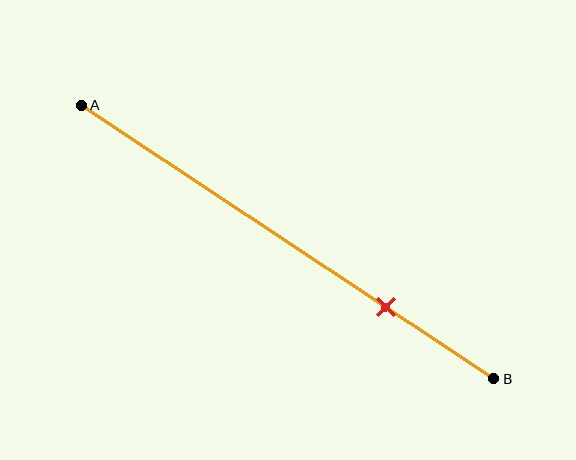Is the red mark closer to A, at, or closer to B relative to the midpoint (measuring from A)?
The red mark is closer to point B than the midpoint of segment AB.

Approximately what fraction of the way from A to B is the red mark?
The red mark is approximately 75% of the way from A to B.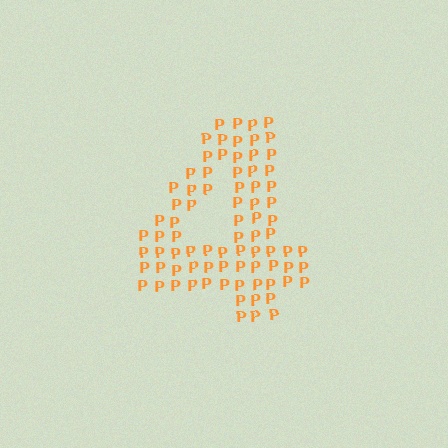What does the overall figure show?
The overall figure shows the digit 4.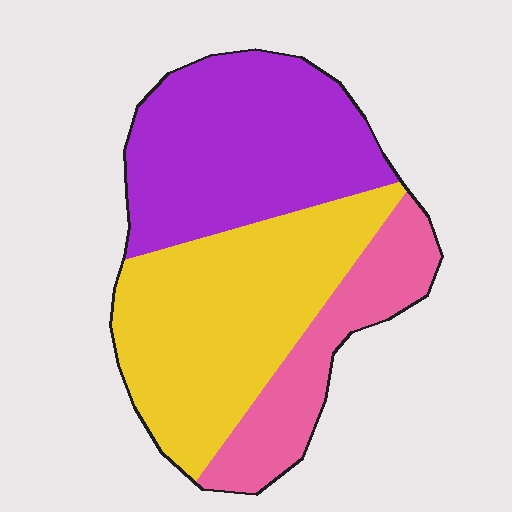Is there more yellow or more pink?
Yellow.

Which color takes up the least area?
Pink, at roughly 20%.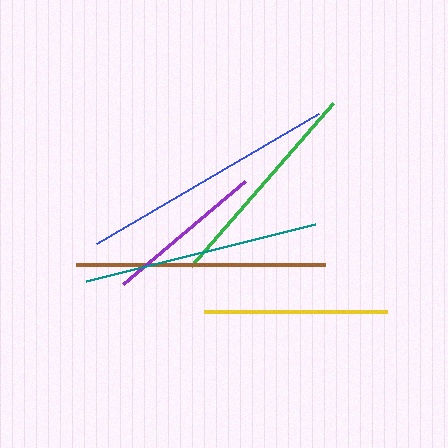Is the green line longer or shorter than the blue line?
The blue line is longer than the green line.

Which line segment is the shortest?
The purple line is the shortest at approximately 159 pixels.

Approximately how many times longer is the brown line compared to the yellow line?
The brown line is approximately 1.4 times the length of the yellow line.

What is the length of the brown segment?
The brown segment is approximately 249 pixels long.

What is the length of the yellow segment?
The yellow segment is approximately 183 pixels long.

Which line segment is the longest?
The blue line is the longest at approximately 258 pixels.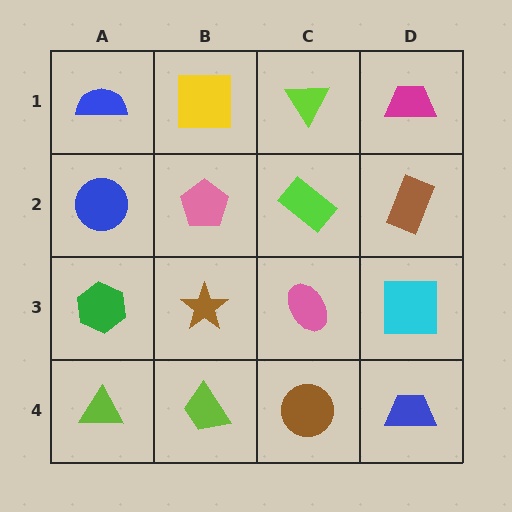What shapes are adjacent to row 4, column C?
A pink ellipse (row 3, column C), a lime trapezoid (row 4, column B), a blue trapezoid (row 4, column D).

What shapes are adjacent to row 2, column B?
A yellow square (row 1, column B), a brown star (row 3, column B), a blue circle (row 2, column A), a lime rectangle (row 2, column C).